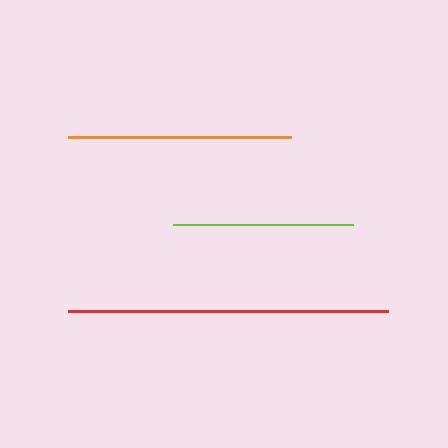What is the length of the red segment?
The red segment is approximately 320 pixels long.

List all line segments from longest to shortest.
From longest to shortest: red, orange, lime.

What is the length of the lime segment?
The lime segment is approximately 180 pixels long.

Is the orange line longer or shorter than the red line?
The red line is longer than the orange line.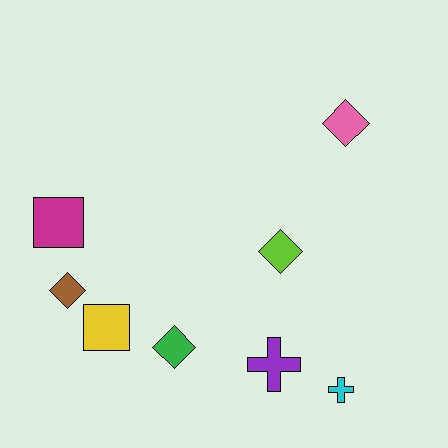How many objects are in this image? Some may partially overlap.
There are 8 objects.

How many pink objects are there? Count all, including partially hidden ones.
There is 1 pink object.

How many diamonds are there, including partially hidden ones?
There are 4 diamonds.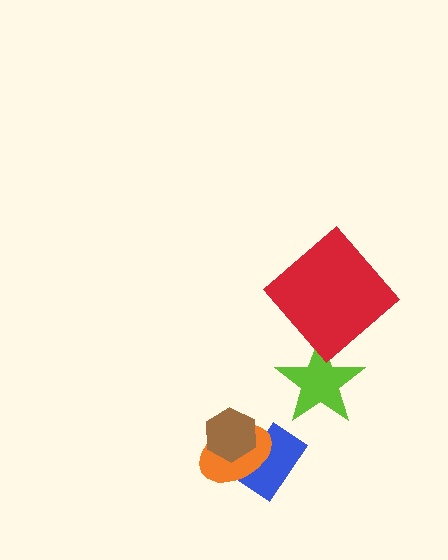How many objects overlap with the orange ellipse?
2 objects overlap with the orange ellipse.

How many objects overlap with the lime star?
0 objects overlap with the lime star.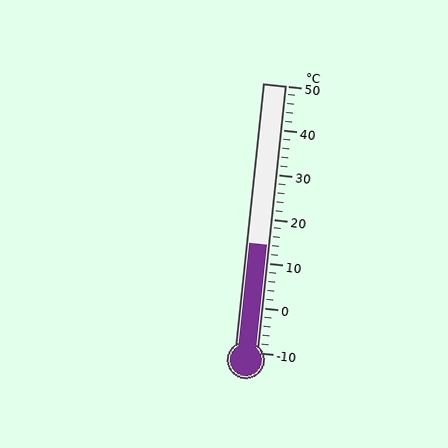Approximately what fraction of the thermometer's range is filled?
The thermometer is filled to approximately 40% of its range.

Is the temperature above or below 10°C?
The temperature is above 10°C.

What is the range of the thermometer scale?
The thermometer scale ranges from -10°C to 50°C.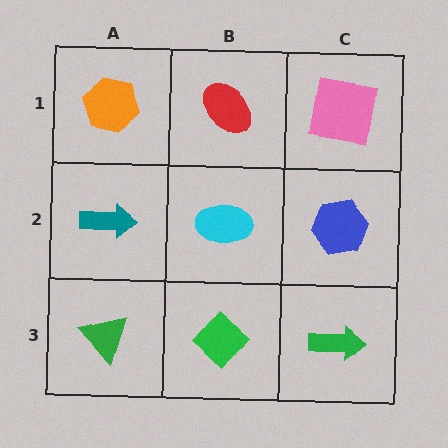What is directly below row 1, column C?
A blue hexagon.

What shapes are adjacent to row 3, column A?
A teal arrow (row 2, column A), a green diamond (row 3, column B).